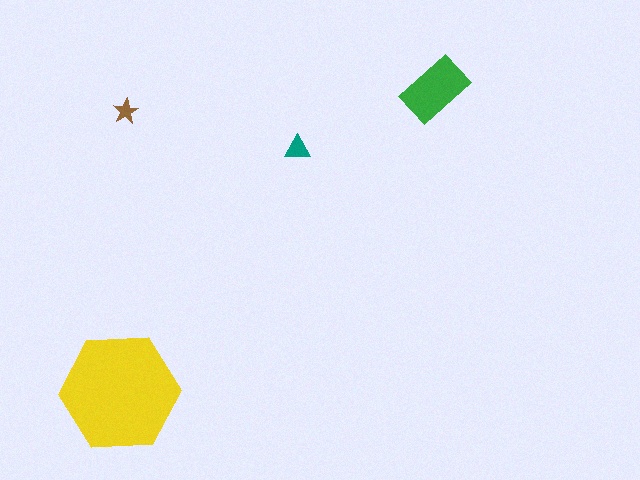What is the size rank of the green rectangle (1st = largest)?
2nd.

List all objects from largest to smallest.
The yellow hexagon, the green rectangle, the teal triangle, the brown star.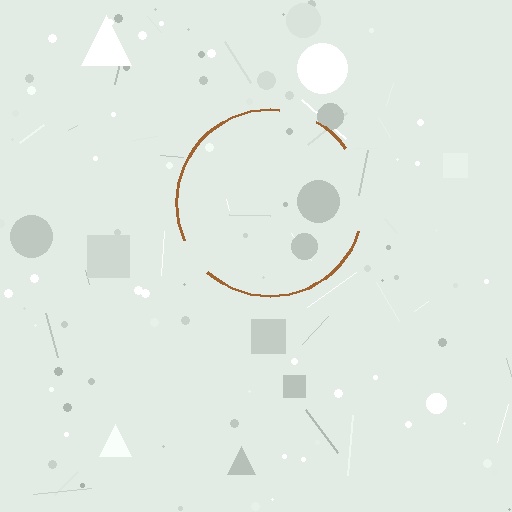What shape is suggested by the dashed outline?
The dashed outline suggests a circle.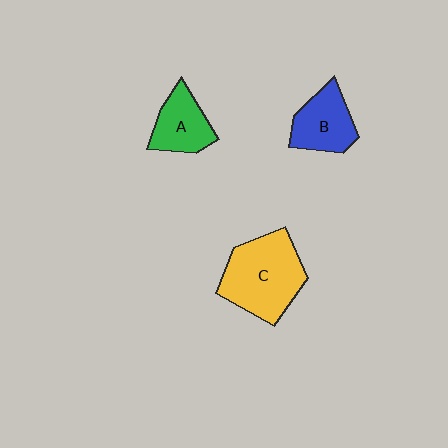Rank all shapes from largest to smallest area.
From largest to smallest: C (yellow), B (blue), A (green).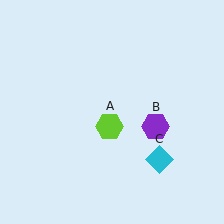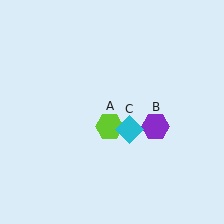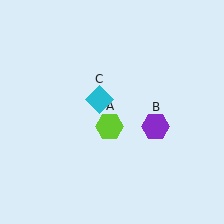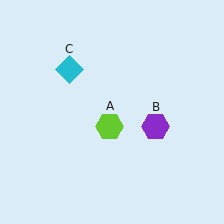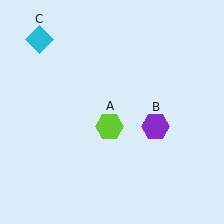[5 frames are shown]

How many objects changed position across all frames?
1 object changed position: cyan diamond (object C).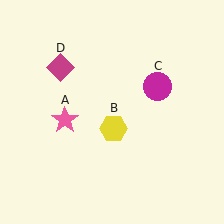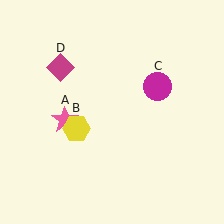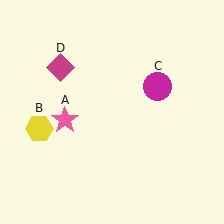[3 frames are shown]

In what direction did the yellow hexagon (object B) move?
The yellow hexagon (object B) moved left.